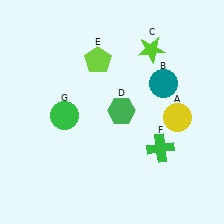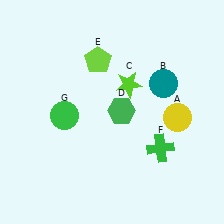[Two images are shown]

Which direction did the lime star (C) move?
The lime star (C) moved down.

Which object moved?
The lime star (C) moved down.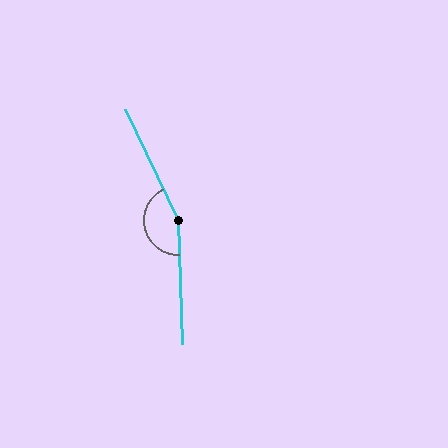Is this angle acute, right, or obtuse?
It is obtuse.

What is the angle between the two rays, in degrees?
Approximately 156 degrees.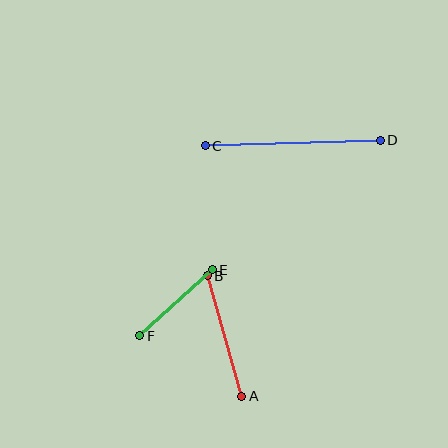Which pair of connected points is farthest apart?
Points C and D are farthest apart.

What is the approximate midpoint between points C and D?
The midpoint is at approximately (293, 143) pixels.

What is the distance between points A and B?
The distance is approximately 125 pixels.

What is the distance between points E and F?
The distance is approximately 98 pixels.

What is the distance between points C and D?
The distance is approximately 175 pixels.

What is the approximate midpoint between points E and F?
The midpoint is at approximately (176, 303) pixels.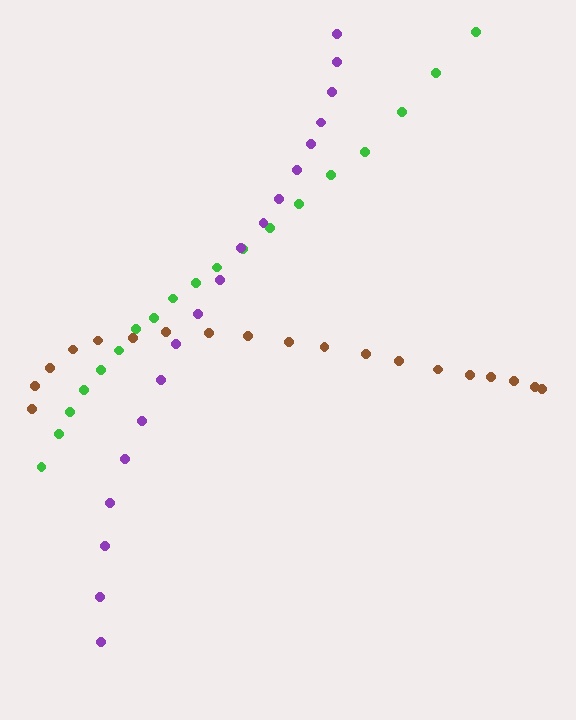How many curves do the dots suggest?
There are 3 distinct paths.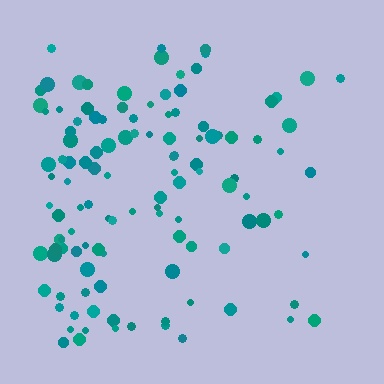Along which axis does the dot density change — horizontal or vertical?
Horizontal.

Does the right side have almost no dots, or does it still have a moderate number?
Still a moderate number, just noticeably fewer than the left.